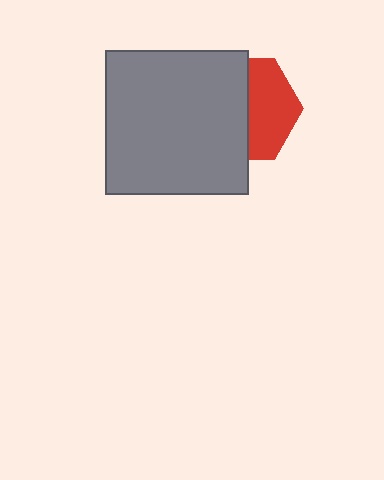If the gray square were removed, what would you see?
You would see the complete red hexagon.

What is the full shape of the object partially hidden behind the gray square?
The partially hidden object is a red hexagon.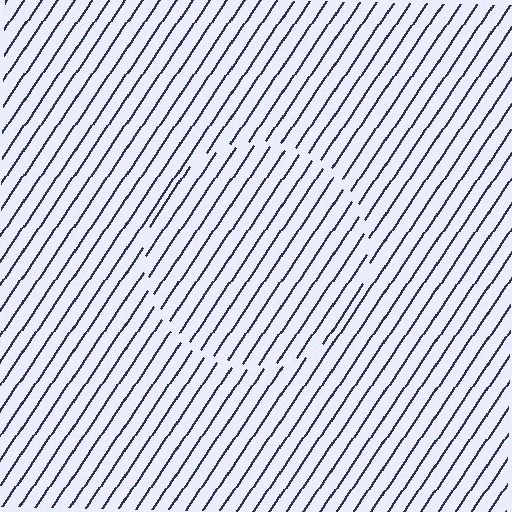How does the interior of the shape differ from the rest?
The interior of the shape contains the same grating, shifted by half a period — the contour is defined by the phase discontinuity where line-ends from the inner and outer gratings abut.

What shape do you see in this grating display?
An illusory circle. The interior of the shape contains the same grating, shifted by half a period — the contour is defined by the phase discontinuity where line-ends from the inner and outer gratings abut.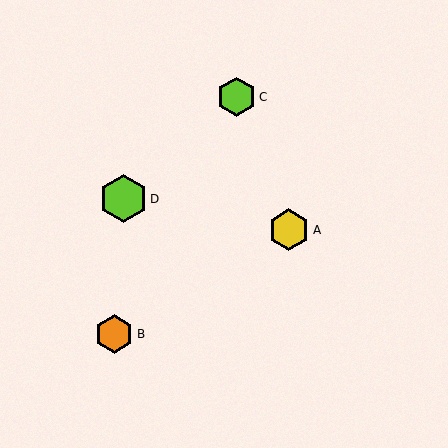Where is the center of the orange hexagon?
The center of the orange hexagon is at (114, 334).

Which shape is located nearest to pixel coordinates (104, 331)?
The orange hexagon (labeled B) at (114, 334) is nearest to that location.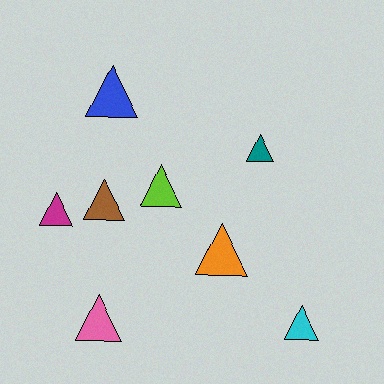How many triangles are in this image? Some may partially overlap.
There are 8 triangles.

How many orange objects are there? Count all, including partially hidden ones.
There is 1 orange object.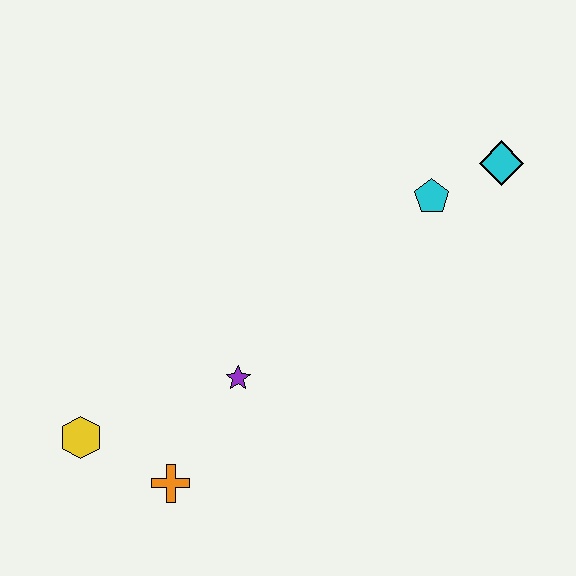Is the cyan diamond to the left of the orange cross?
No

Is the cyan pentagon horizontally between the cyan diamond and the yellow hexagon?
Yes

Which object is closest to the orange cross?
The yellow hexagon is closest to the orange cross.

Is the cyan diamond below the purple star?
No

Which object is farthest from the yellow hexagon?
The cyan diamond is farthest from the yellow hexagon.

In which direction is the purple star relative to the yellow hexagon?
The purple star is to the right of the yellow hexagon.